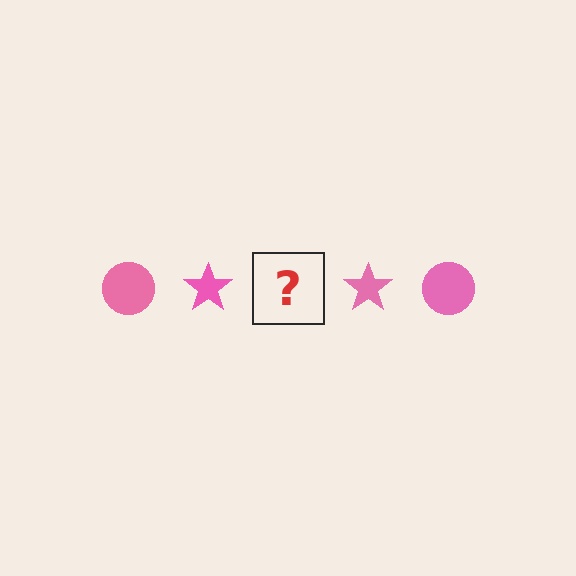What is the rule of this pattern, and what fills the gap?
The rule is that the pattern cycles through circle, star shapes in pink. The gap should be filled with a pink circle.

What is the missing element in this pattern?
The missing element is a pink circle.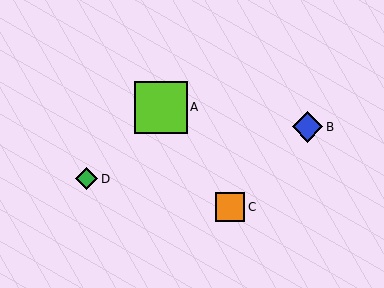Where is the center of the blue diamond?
The center of the blue diamond is at (308, 127).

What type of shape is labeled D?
Shape D is a green diamond.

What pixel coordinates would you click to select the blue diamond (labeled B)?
Click at (308, 127) to select the blue diamond B.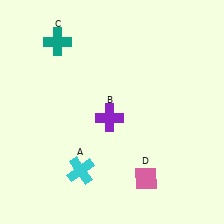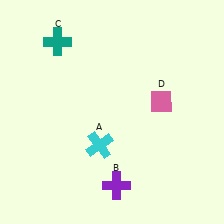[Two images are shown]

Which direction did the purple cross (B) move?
The purple cross (B) moved down.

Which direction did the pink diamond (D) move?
The pink diamond (D) moved up.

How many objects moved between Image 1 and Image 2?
3 objects moved between the two images.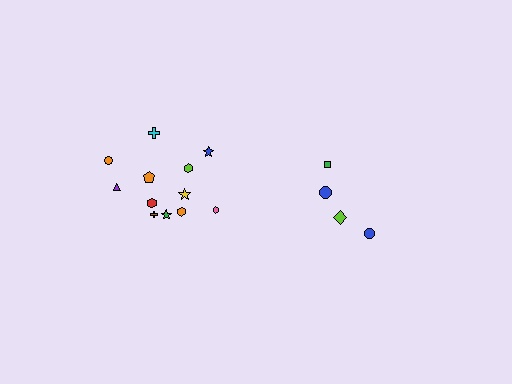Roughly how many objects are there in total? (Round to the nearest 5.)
Roughly 15 objects in total.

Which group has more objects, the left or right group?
The left group.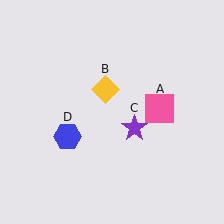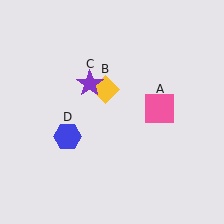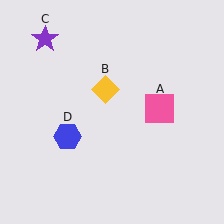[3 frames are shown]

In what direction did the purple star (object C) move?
The purple star (object C) moved up and to the left.